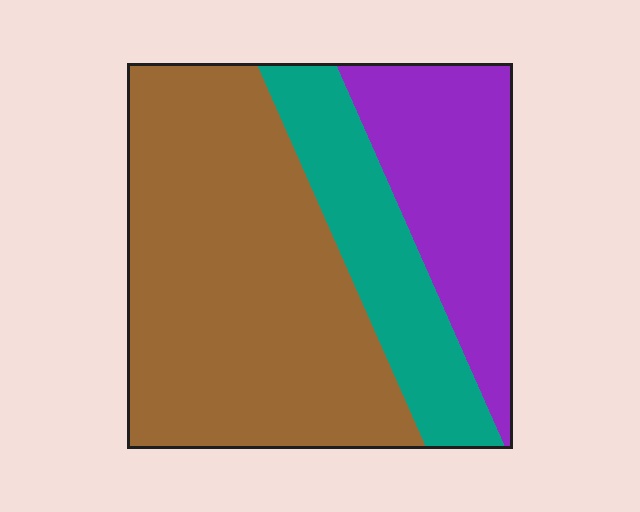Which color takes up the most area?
Brown, at roughly 55%.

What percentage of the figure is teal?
Teal covers 21% of the figure.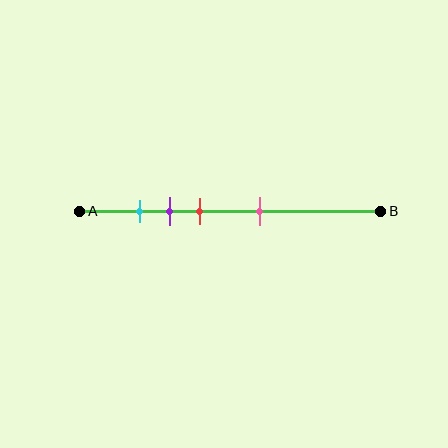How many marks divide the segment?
There are 4 marks dividing the segment.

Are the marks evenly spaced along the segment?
No, the marks are not evenly spaced.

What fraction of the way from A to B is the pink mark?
The pink mark is approximately 60% (0.6) of the way from A to B.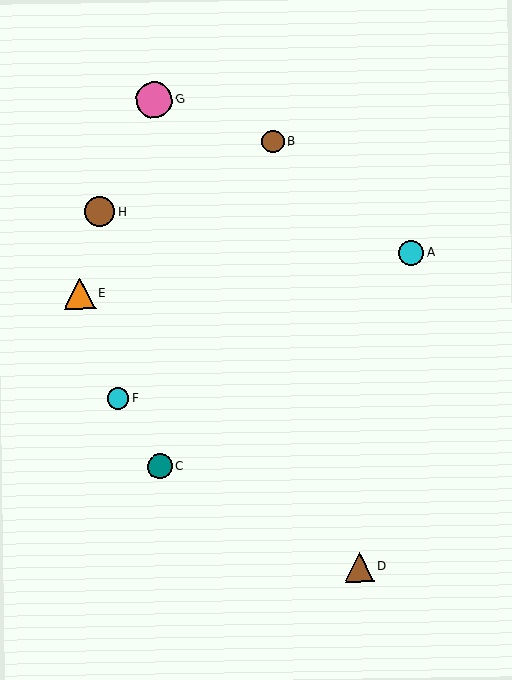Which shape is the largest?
The pink circle (labeled G) is the largest.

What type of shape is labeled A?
Shape A is a cyan circle.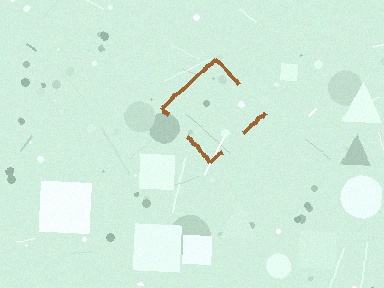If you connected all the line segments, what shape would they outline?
They would outline a diamond.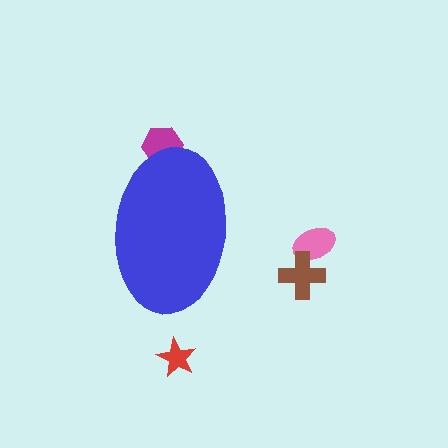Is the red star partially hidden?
No, the red star is fully visible.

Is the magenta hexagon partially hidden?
Yes, the magenta hexagon is partially hidden behind the blue ellipse.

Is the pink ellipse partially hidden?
No, the pink ellipse is fully visible.